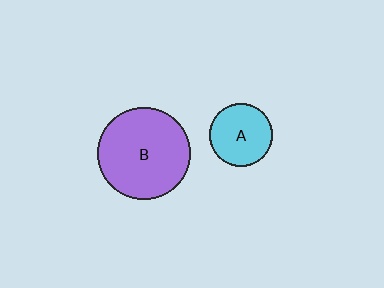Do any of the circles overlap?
No, none of the circles overlap.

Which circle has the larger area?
Circle B (purple).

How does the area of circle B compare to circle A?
Approximately 2.2 times.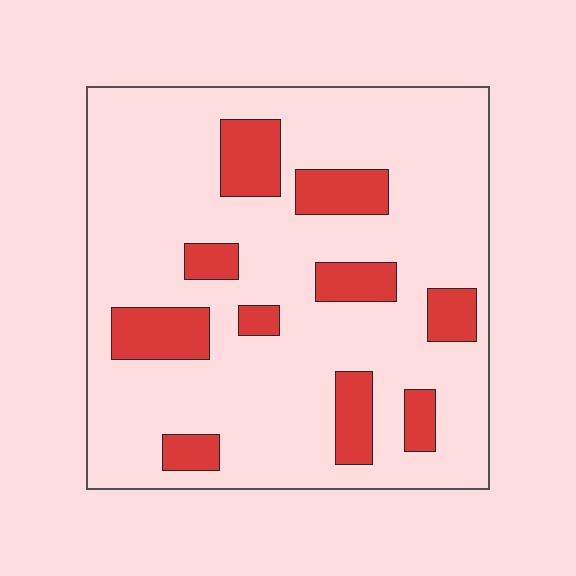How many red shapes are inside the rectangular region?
10.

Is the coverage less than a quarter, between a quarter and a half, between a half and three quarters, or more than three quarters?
Less than a quarter.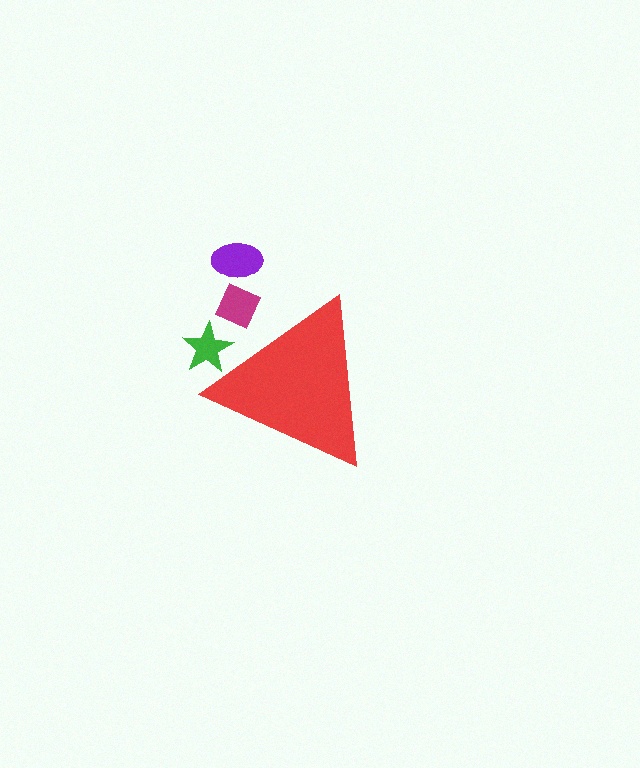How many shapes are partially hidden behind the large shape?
2 shapes are partially hidden.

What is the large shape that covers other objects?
A red triangle.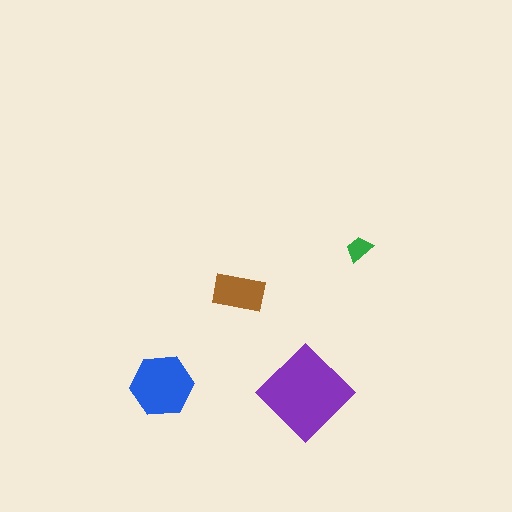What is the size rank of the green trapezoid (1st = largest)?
4th.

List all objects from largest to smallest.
The purple diamond, the blue hexagon, the brown rectangle, the green trapezoid.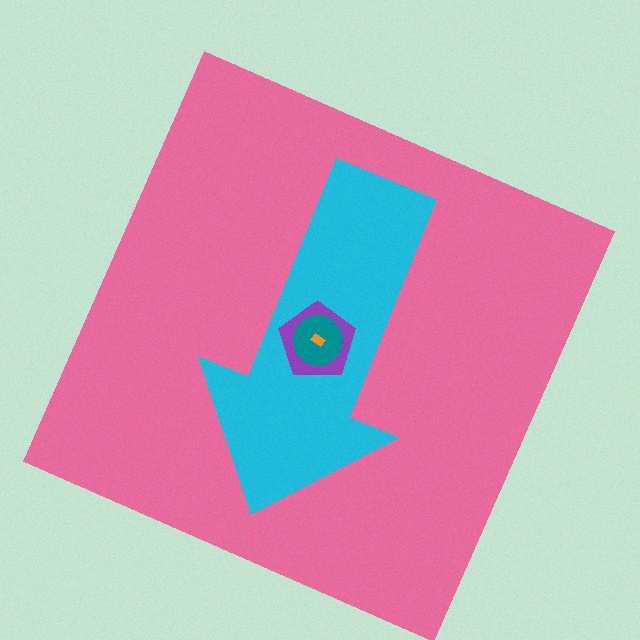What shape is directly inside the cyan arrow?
The purple pentagon.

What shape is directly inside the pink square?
The cyan arrow.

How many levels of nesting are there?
5.